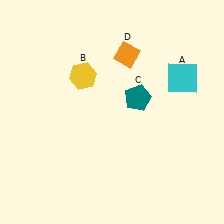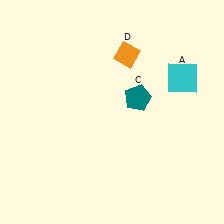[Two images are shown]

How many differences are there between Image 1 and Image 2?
There is 1 difference between the two images.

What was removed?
The yellow hexagon (B) was removed in Image 2.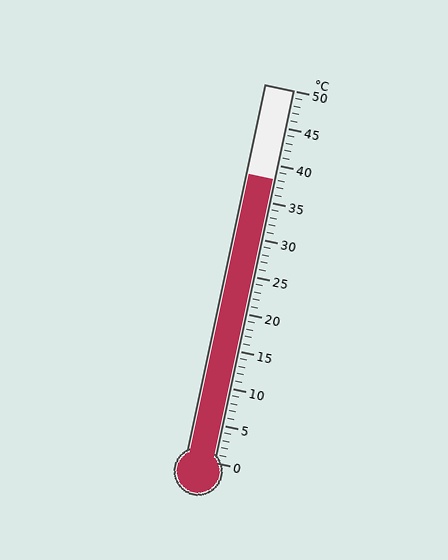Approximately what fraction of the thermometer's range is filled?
The thermometer is filled to approximately 75% of its range.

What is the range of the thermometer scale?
The thermometer scale ranges from 0°C to 50°C.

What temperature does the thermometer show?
The thermometer shows approximately 38°C.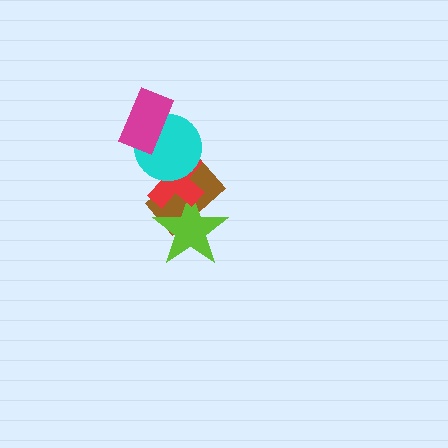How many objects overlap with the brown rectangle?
3 objects overlap with the brown rectangle.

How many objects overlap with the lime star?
2 objects overlap with the lime star.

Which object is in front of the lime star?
The red cross is in front of the lime star.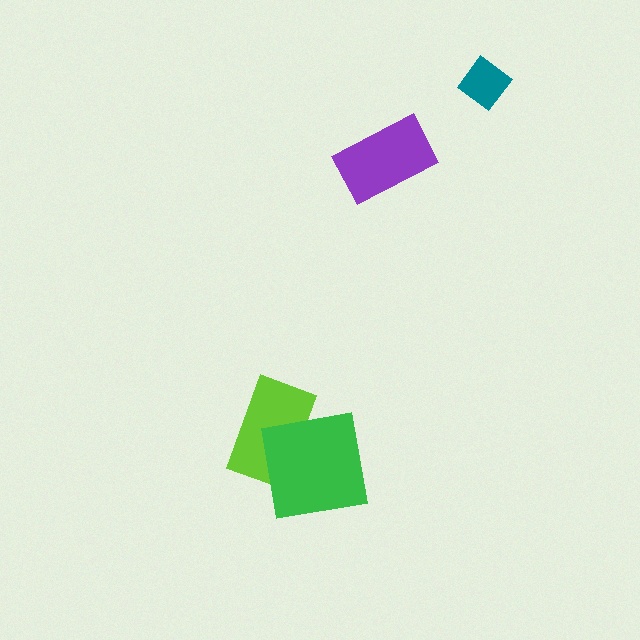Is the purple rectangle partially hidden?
No, no other shape covers it.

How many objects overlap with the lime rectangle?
1 object overlaps with the lime rectangle.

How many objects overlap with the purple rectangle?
0 objects overlap with the purple rectangle.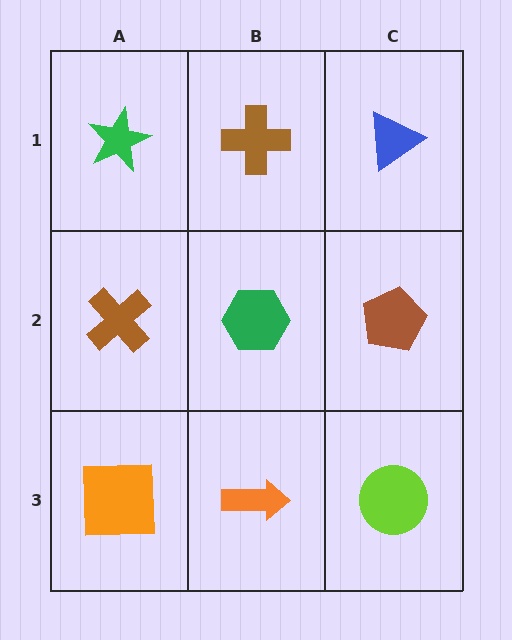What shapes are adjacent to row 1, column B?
A green hexagon (row 2, column B), a green star (row 1, column A), a blue triangle (row 1, column C).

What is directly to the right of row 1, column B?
A blue triangle.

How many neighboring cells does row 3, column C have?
2.